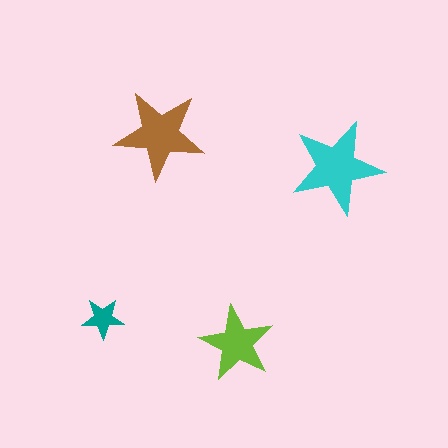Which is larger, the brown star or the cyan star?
The cyan one.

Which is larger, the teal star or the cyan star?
The cyan one.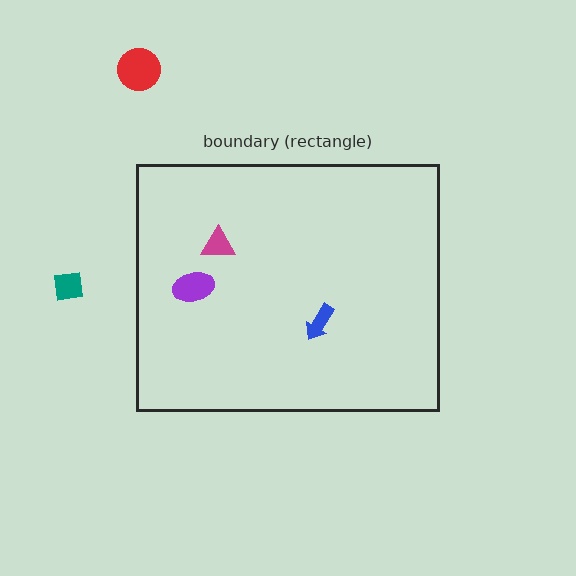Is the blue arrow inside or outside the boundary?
Inside.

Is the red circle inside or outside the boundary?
Outside.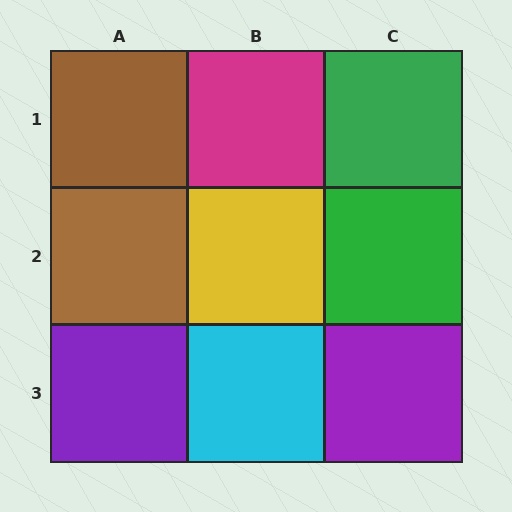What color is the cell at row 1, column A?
Brown.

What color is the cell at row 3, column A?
Purple.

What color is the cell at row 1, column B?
Magenta.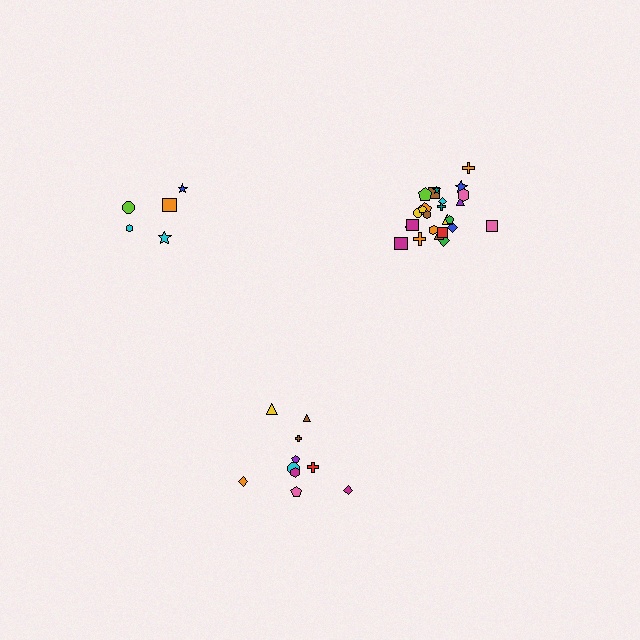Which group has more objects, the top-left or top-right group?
The top-right group.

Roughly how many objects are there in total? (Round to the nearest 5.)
Roughly 40 objects in total.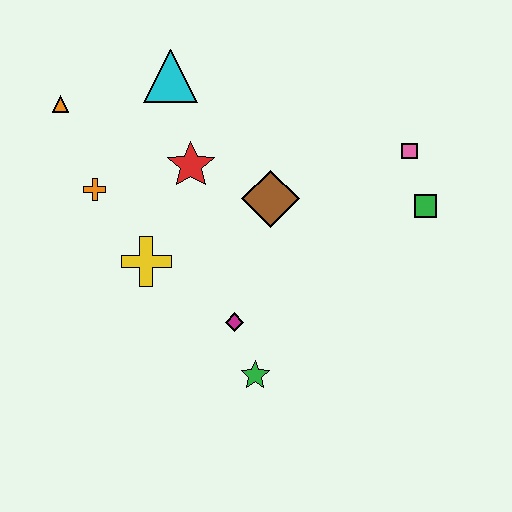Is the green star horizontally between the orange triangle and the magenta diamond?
No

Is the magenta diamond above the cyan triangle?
No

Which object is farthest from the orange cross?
The green square is farthest from the orange cross.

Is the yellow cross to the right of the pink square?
No